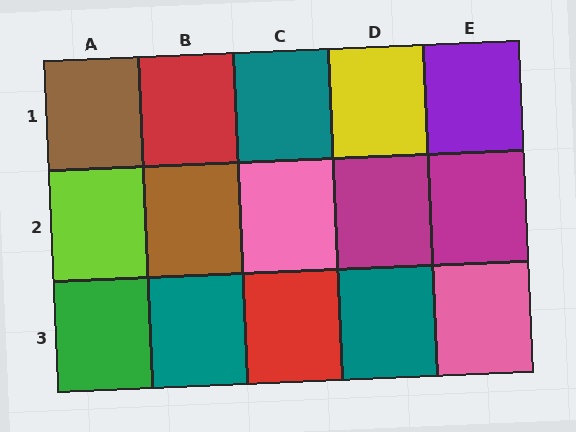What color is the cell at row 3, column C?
Red.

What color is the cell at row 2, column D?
Magenta.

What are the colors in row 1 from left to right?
Brown, red, teal, yellow, purple.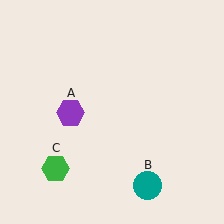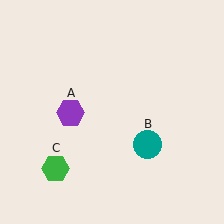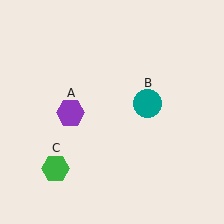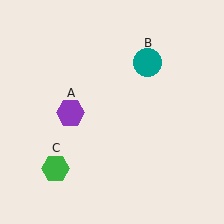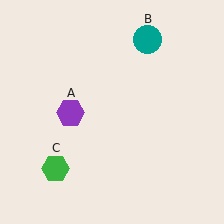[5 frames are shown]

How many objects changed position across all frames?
1 object changed position: teal circle (object B).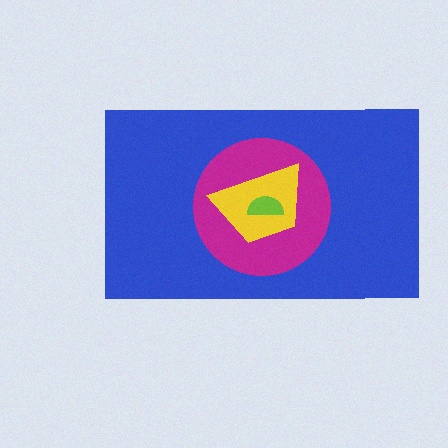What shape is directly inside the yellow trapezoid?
The lime semicircle.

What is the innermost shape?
The lime semicircle.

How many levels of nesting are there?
4.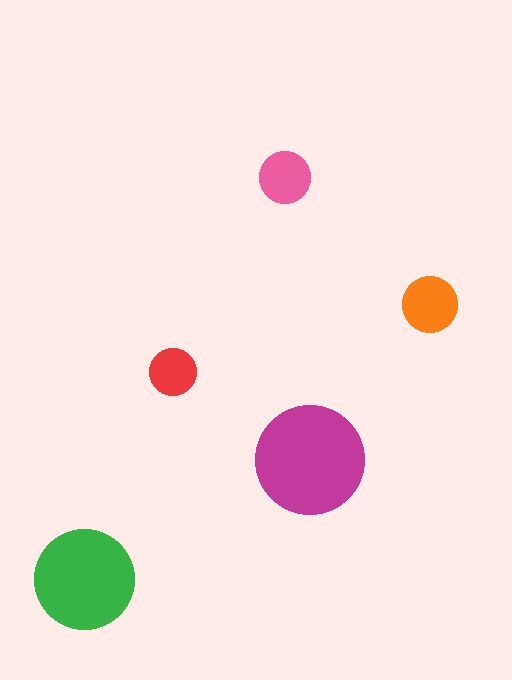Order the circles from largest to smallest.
the magenta one, the green one, the orange one, the pink one, the red one.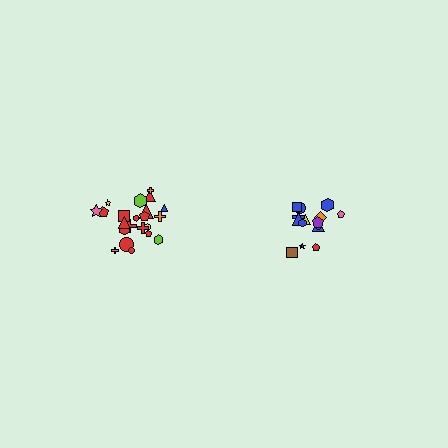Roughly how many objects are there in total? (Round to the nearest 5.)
Roughly 35 objects in total.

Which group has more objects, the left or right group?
The left group.